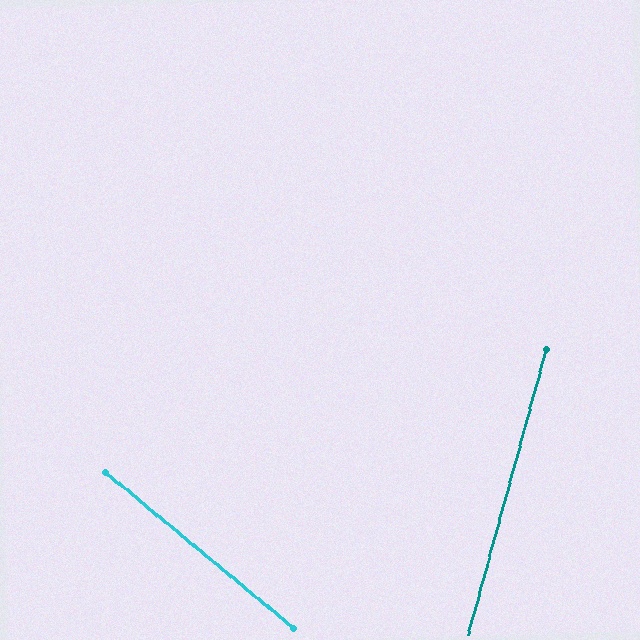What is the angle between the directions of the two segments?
Approximately 66 degrees.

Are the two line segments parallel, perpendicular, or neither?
Neither parallel nor perpendicular — they differ by about 66°.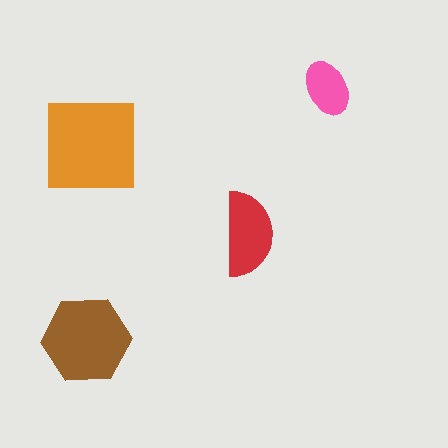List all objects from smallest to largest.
The pink ellipse, the red semicircle, the brown hexagon, the orange square.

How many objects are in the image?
There are 4 objects in the image.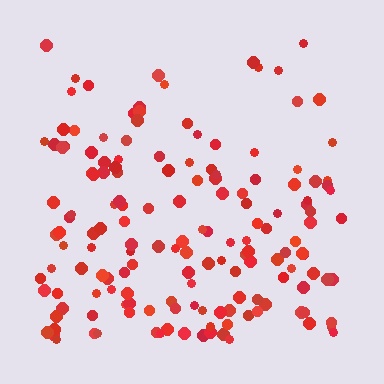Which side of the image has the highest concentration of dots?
The bottom.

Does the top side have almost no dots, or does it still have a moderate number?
Still a moderate number, just noticeably fewer than the bottom.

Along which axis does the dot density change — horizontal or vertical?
Vertical.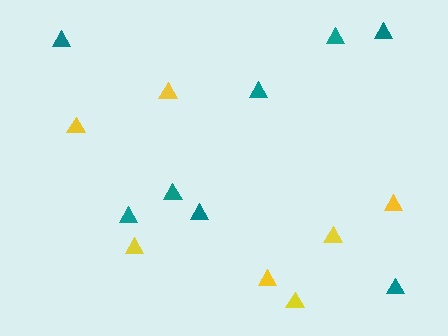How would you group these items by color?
There are 2 groups: one group of teal triangles (8) and one group of yellow triangles (7).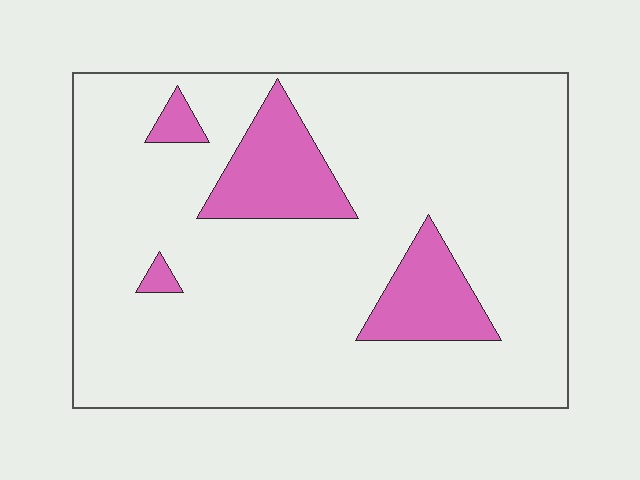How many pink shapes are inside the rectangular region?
4.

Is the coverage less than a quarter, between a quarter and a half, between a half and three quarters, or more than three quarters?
Less than a quarter.